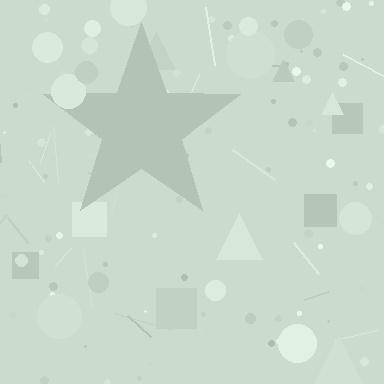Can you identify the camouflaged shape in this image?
The camouflaged shape is a star.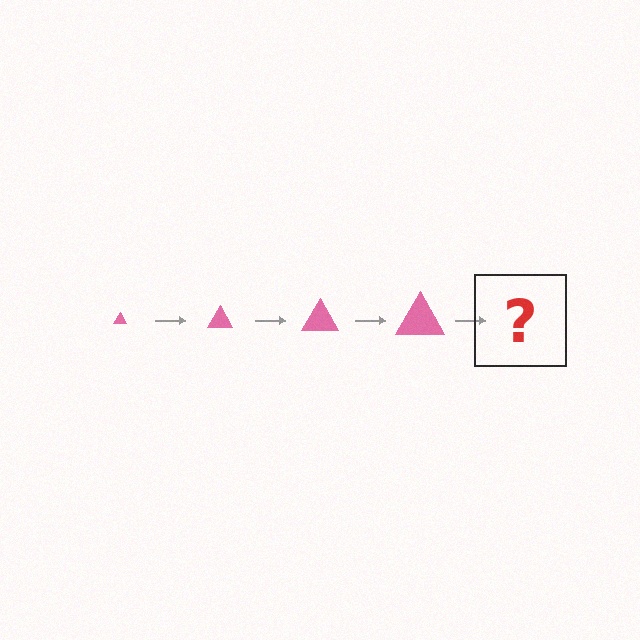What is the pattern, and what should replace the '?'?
The pattern is that the triangle gets progressively larger each step. The '?' should be a pink triangle, larger than the previous one.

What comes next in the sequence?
The next element should be a pink triangle, larger than the previous one.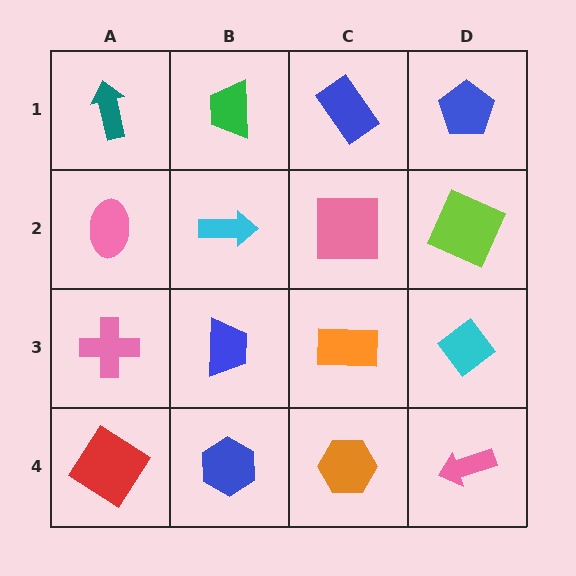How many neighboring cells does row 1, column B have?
3.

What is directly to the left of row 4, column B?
A red diamond.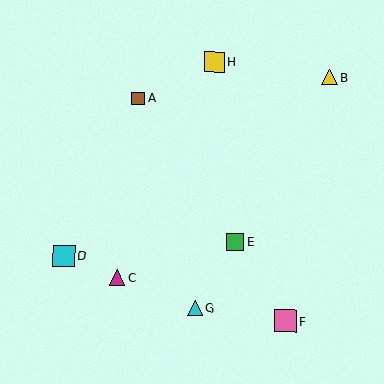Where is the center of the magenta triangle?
The center of the magenta triangle is at (117, 278).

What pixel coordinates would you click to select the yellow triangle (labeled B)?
Click at (329, 77) to select the yellow triangle B.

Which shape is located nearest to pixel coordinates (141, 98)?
The brown square (labeled A) at (138, 98) is nearest to that location.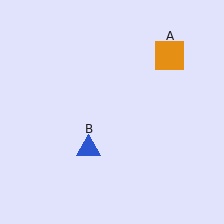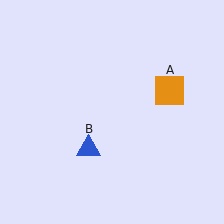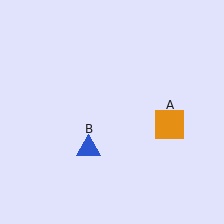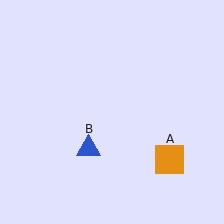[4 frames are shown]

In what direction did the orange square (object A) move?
The orange square (object A) moved down.